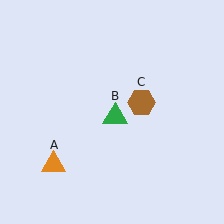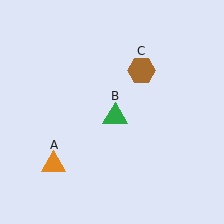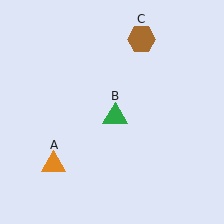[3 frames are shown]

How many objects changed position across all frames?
1 object changed position: brown hexagon (object C).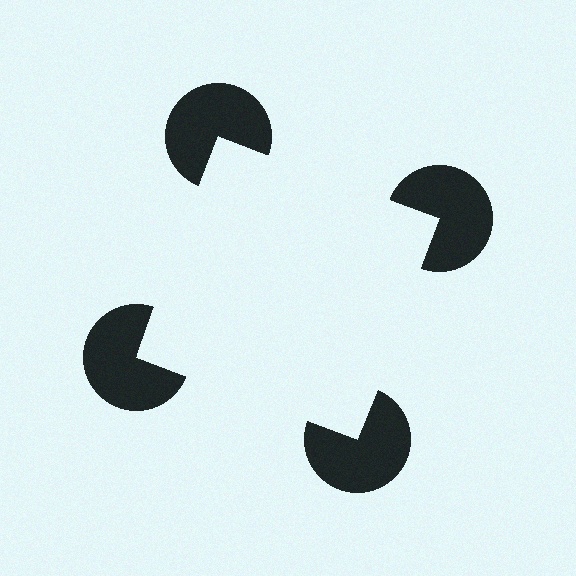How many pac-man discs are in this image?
There are 4 — one at each vertex of the illusory square.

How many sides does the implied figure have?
4 sides.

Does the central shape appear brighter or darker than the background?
It typically appears slightly brighter than the background, even though no actual brightness change is drawn.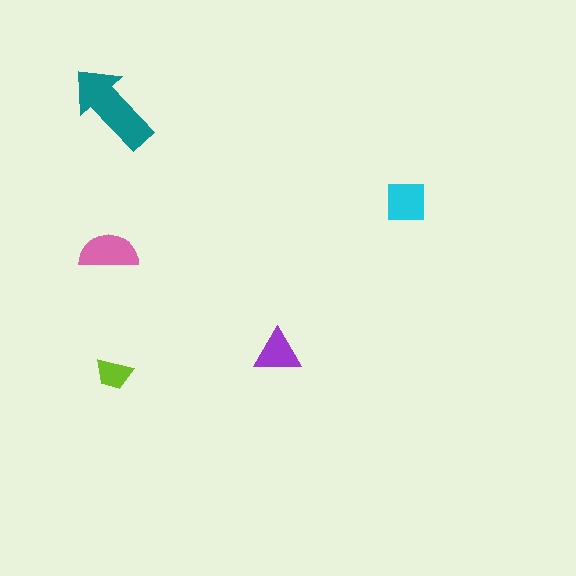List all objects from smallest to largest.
The lime trapezoid, the purple triangle, the cyan square, the pink semicircle, the teal arrow.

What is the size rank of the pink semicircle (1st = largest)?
2nd.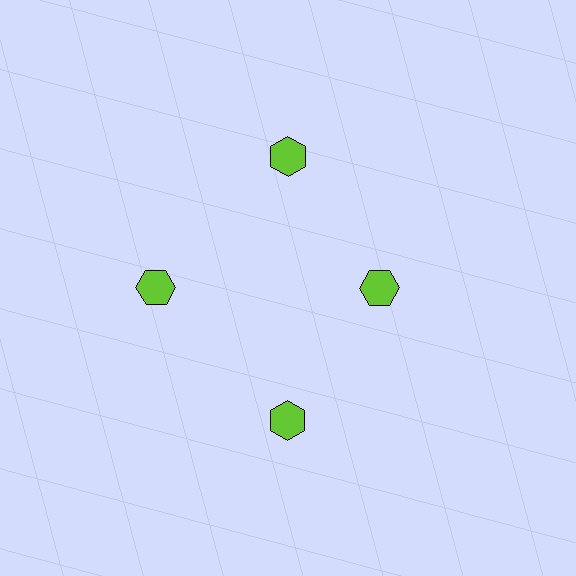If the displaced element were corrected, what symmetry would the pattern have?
It would have 4-fold rotational symmetry — the pattern would map onto itself every 90 degrees.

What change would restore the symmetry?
The symmetry would be restored by moving it outward, back onto the ring so that all 4 hexagons sit at equal angles and equal distance from the center.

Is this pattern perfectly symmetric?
No. The 4 lime hexagons are arranged in a ring, but one element near the 3 o'clock position is pulled inward toward the center, breaking the 4-fold rotational symmetry.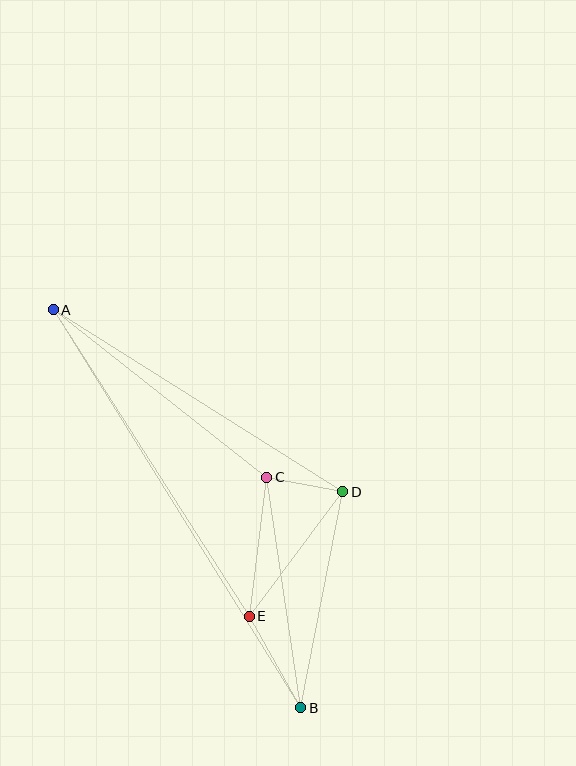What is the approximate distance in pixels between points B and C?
The distance between B and C is approximately 233 pixels.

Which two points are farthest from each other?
Points A and B are farthest from each other.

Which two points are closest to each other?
Points C and D are closest to each other.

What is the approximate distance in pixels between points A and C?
The distance between A and C is approximately 271 pixels.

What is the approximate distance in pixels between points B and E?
The distance between B and E is approximately 105 pixels.